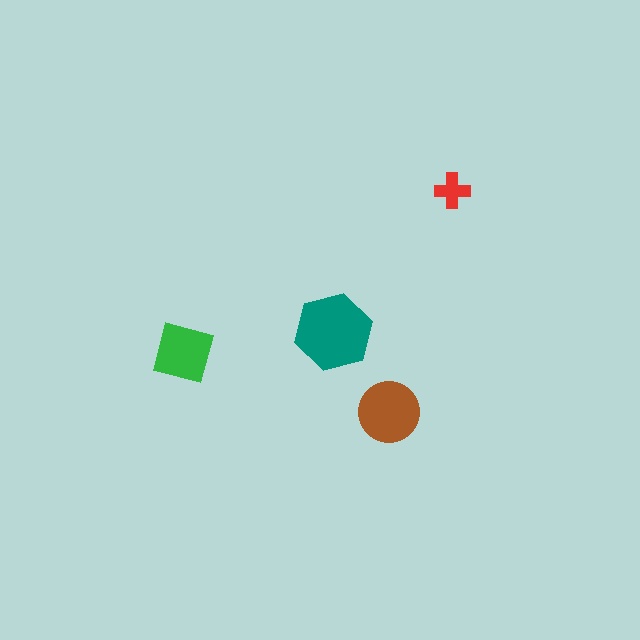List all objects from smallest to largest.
The red cross, the green square, the brown circle, the teal hexagon.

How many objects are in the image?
There are 4 objects in the image.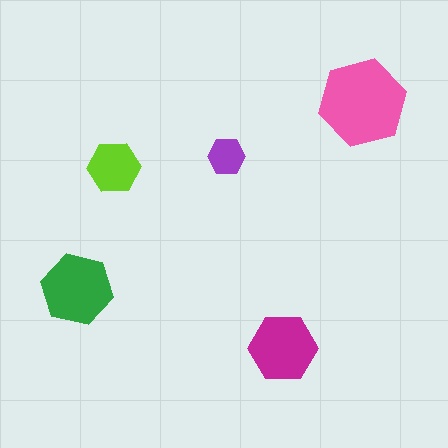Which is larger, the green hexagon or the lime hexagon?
The green one.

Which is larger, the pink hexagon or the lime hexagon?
The pink one.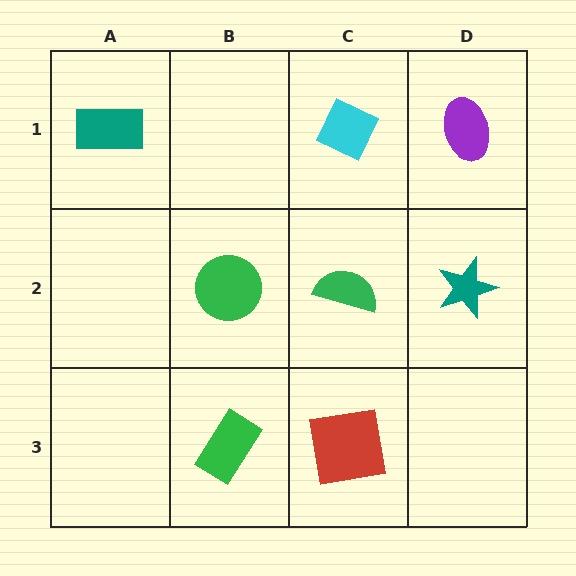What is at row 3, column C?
A red square.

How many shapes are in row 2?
3 shapes.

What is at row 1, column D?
A purple ellipse.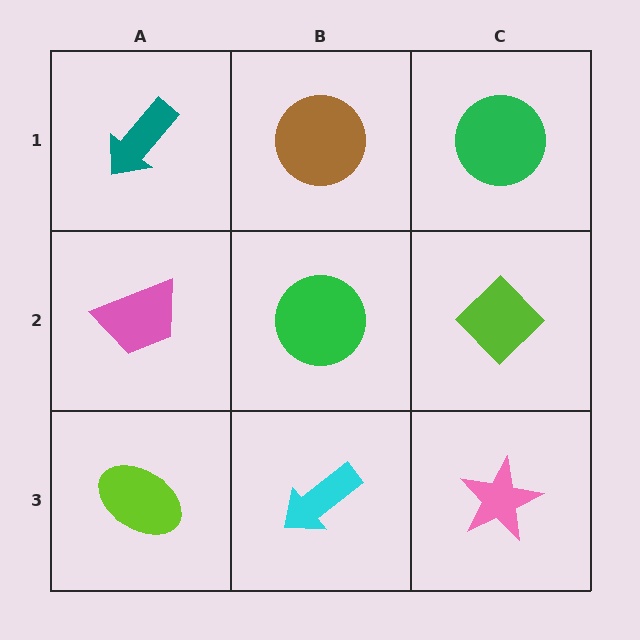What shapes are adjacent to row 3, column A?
A pink trapezoid (row 2, column A), a cyan arrow (row 3, column B).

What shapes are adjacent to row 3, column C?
A lime diamond (row 2, column C), a cyan arrow (row 3, column B).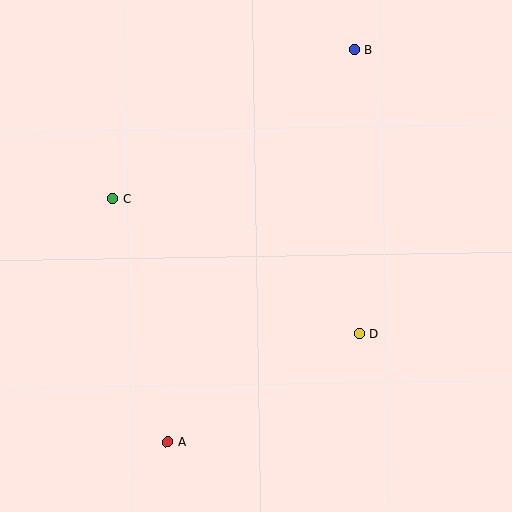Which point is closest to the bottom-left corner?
Point A is closest to the bottom-left corner.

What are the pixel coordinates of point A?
Point A is at (168, 442).